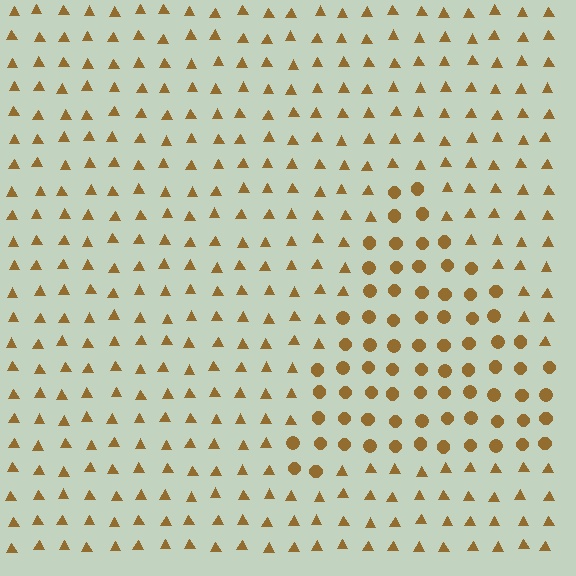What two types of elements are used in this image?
The image uses circles inside the triangle region and triangles outside it.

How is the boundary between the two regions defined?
The boundary is defined by a change in element shape: circles inside vs. triangles outside. All elements share the same color and spacing.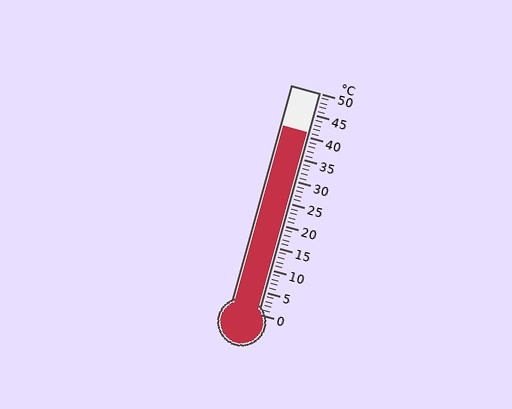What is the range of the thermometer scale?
The thermometer scale ranges from 0°C to 50°C.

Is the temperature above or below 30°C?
The temperature is above 30°C.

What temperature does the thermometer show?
The thermometer shows approximately 41°C.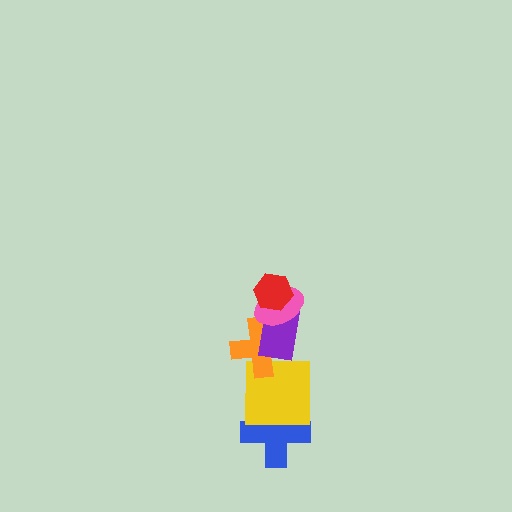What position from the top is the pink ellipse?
The pink ellipse is 2nd from the top.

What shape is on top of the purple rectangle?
The pink ellipse is on top of the purple rectangle.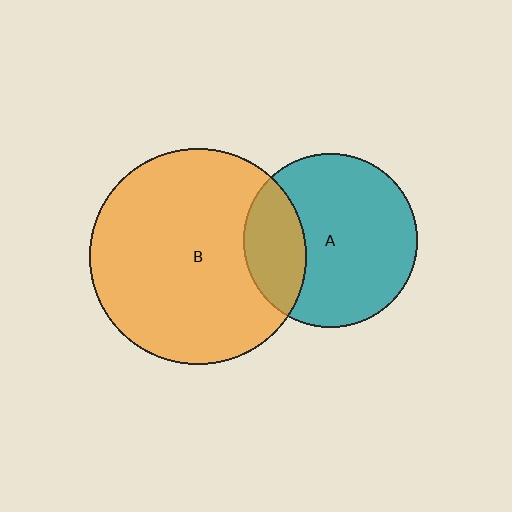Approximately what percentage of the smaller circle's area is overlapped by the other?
Approximately 25%.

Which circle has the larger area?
Circle B (orange).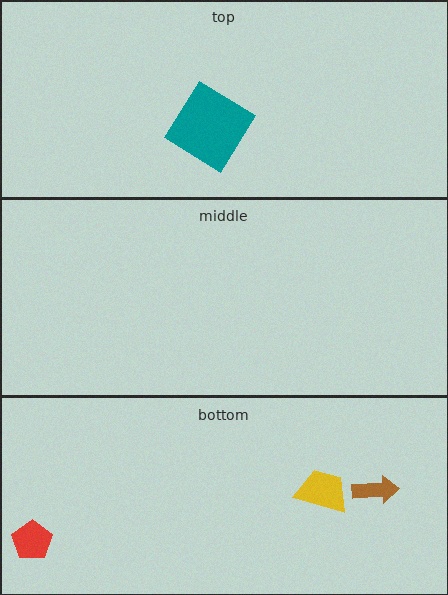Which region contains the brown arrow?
The bottom region.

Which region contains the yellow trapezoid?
The bottom region.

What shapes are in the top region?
The teal diamond.